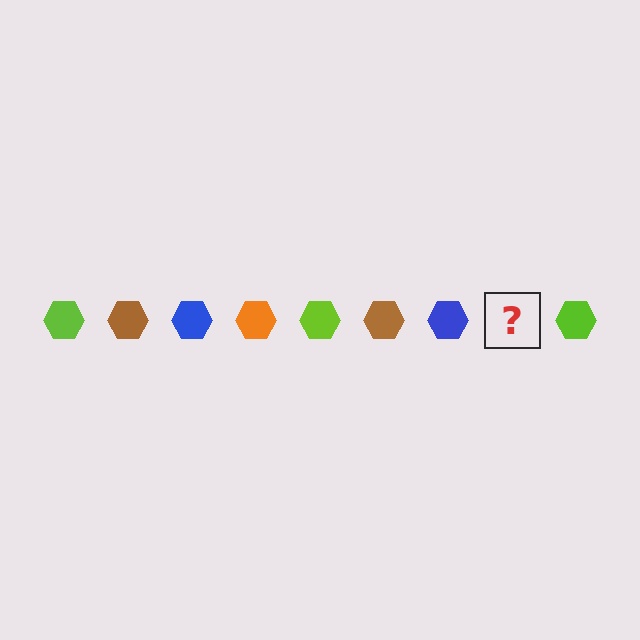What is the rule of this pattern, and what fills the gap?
The rule is that the pattern cycles through lime, brown, blue, orange hexagons. The gap should be filled with an orange hexagon.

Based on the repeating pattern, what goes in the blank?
The blank should be an orange hexagon.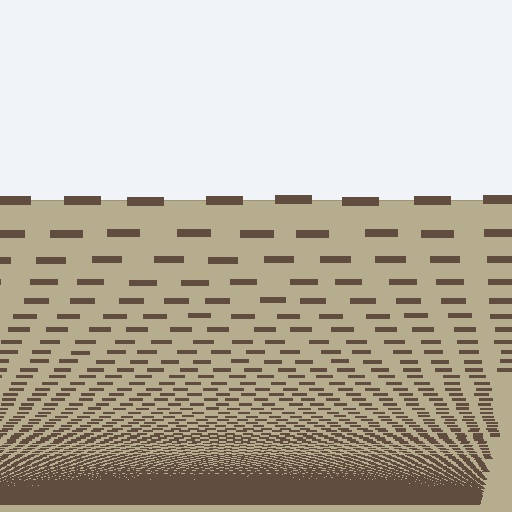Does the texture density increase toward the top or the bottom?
Density increases toward the bottom.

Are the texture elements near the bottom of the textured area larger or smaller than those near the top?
Smaller. The gradient is inverted — elements near the bottom are smaller and denser.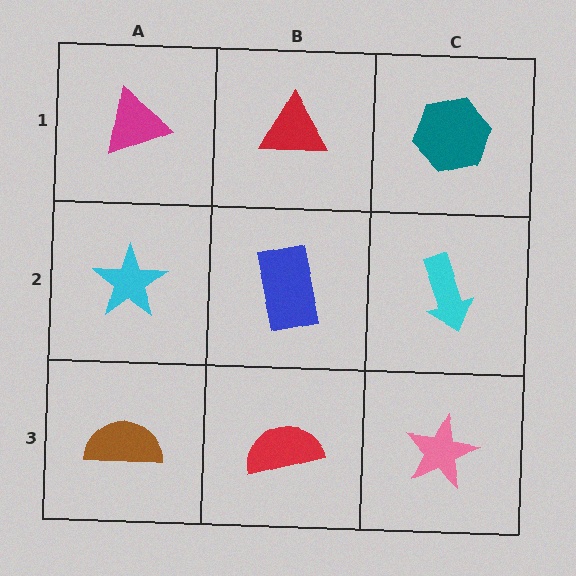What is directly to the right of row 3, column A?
A red semicircle.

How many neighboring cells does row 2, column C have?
3.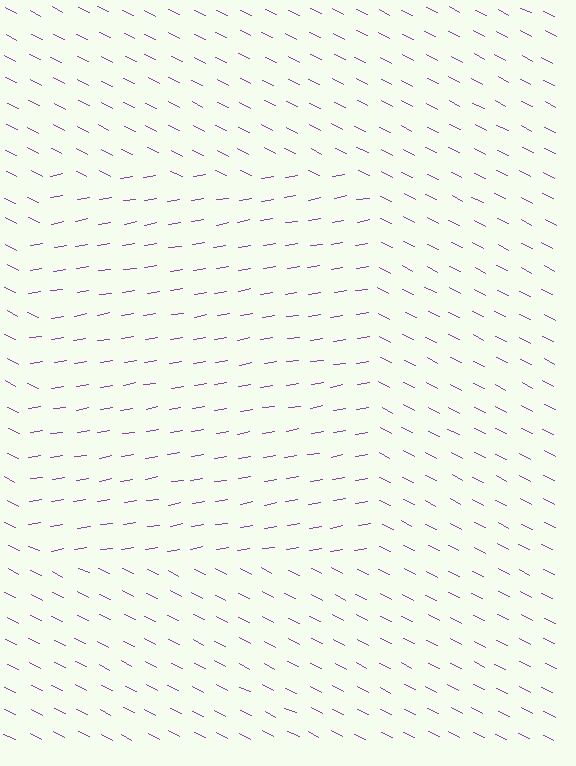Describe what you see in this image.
The image is filled with small purple line segments. A rectangle region in the image has lines oriented differently from the surrounding lines, creating a visible texture boundary.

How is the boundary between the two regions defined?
The boundary is defined purely by a change in line orientation (approximately 36 degrees difference). All lines are the same color and thickness.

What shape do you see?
I see a rectangle.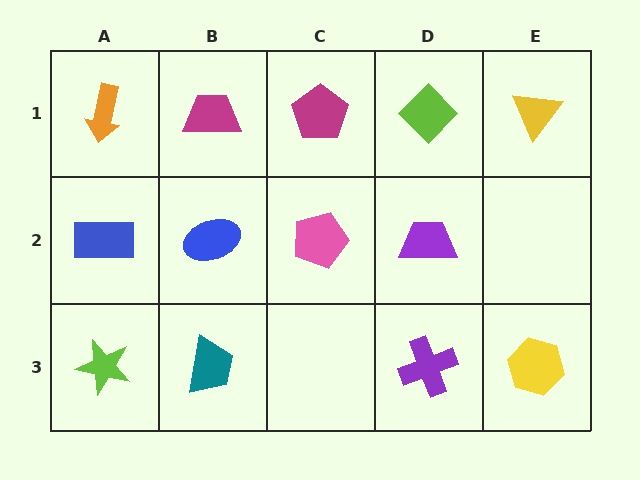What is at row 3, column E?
A yellow hexagon.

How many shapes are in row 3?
4 shapes.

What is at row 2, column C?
A pink pentagon.